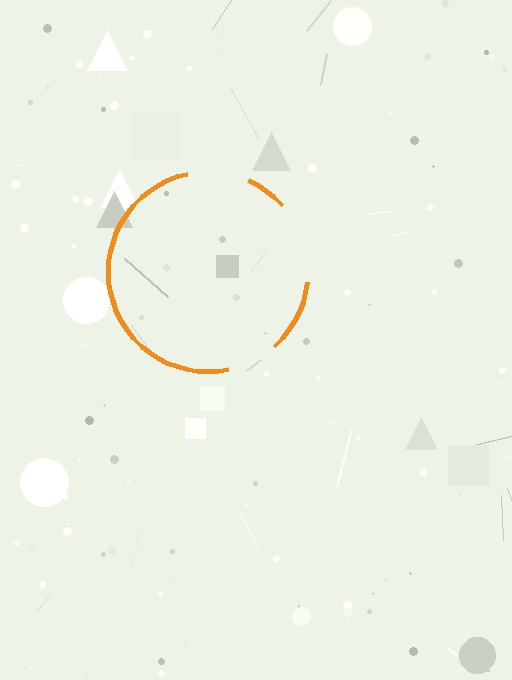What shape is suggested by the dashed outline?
The dashed outline suggests a circle.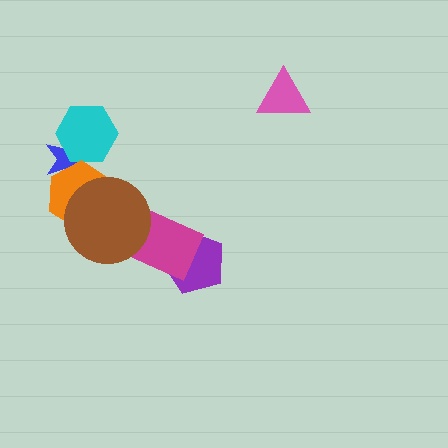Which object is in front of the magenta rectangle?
The brown circle is in front of the magenta rectangle.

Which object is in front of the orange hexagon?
The brown circle is in front of the orange hexagon.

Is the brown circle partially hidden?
No, no other shape covers it.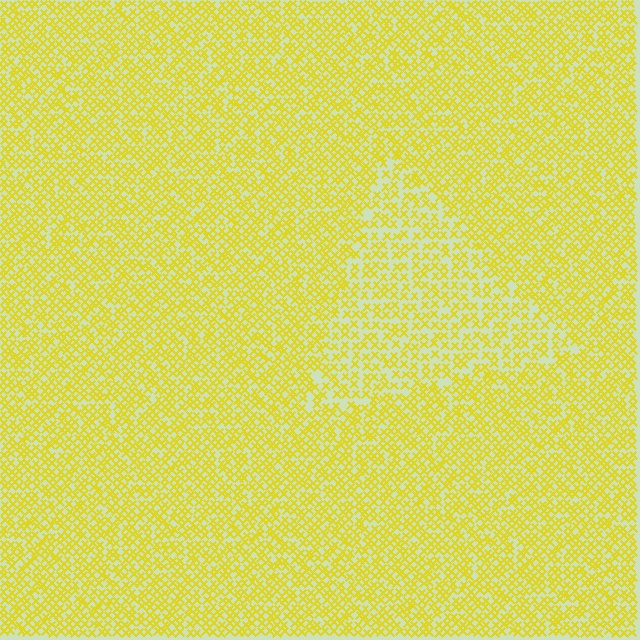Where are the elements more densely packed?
The elements are more densely packed outside the triangle boundary.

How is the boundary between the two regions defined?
The boundary is defined by a change in element density (approximately 1.5x ratio). All elements are the same color, size, and shape.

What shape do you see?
I see a triangle.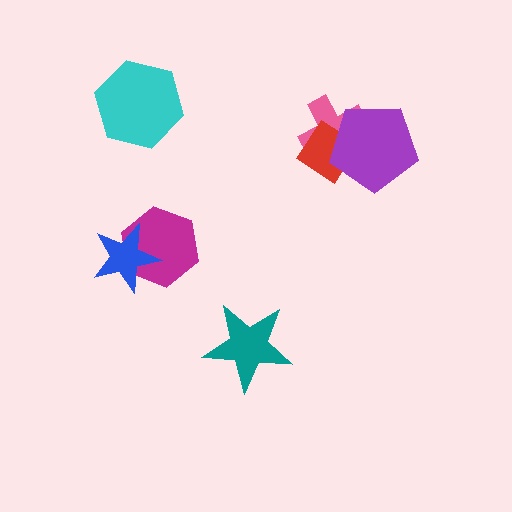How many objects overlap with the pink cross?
2 objects overlap with the pink cross.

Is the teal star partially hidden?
No, no other shape covers it.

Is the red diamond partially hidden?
Yes, it is partially covered by another shape.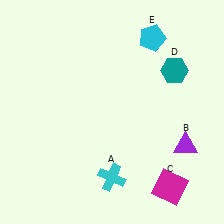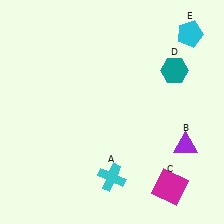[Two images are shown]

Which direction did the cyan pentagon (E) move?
The cyan pentagon (E) moved right.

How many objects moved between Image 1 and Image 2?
1 object moved between the two images.